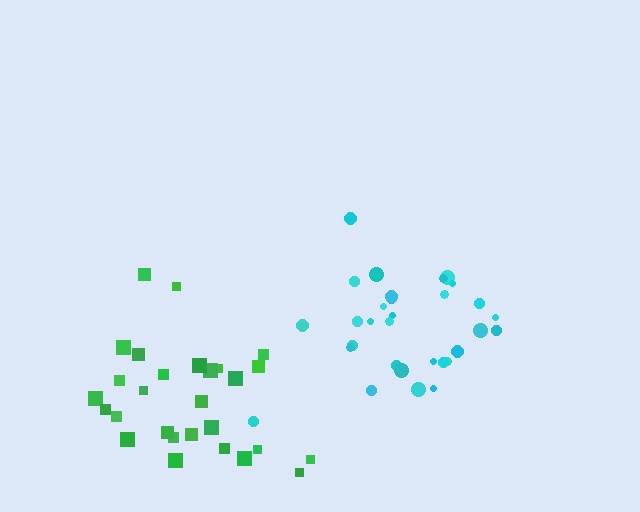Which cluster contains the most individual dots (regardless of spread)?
Cyan (31).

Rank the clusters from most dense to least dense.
cyan, green.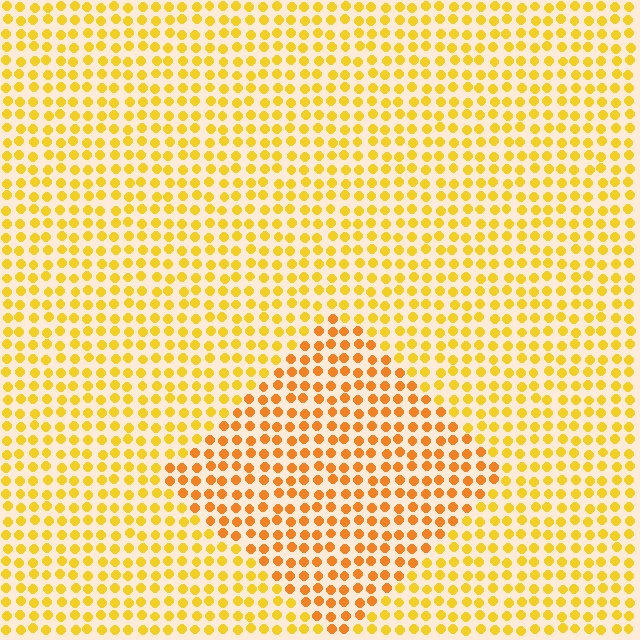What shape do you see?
I see a diamond.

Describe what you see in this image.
The image is filled with small yellow elements in a uniform arrangement. A diamond-shaped region is visible where the elements are tinted to a slightly different hue, forming a subtle color boundary.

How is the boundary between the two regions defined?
The boundary is defined purely by a slight shift in hue (about 22 degrees). Spacing, size, and orientation are identical on both sides.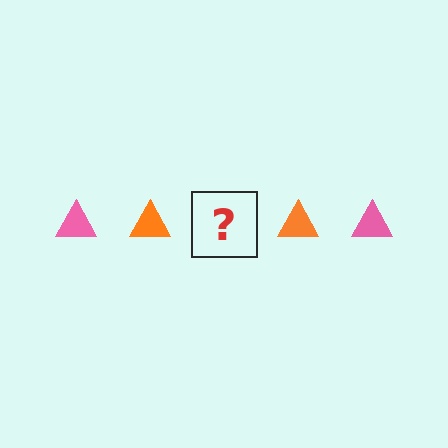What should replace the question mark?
The question mark should be replaced with a pink triangle.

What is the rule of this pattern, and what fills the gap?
The rule is that the pattern cycles through pink, orange triangles. The gap should be filled with a pink triangle.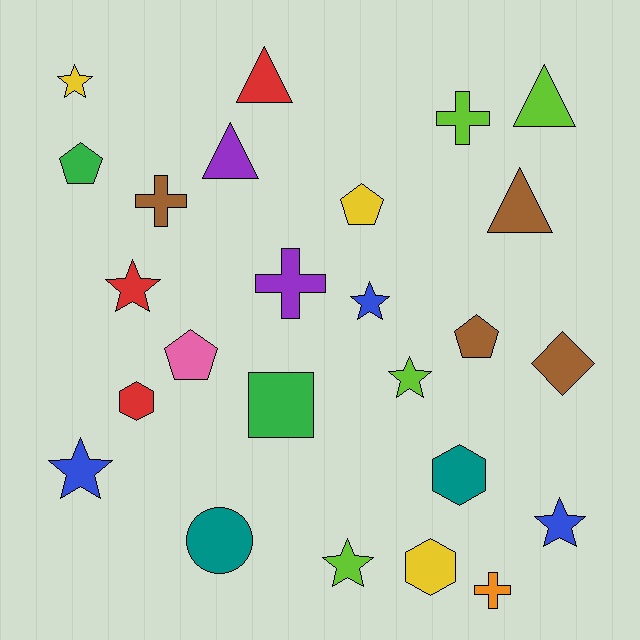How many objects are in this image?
There are 25 objects.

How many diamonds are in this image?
There is 1 diamond.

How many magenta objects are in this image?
There are no magenta objects.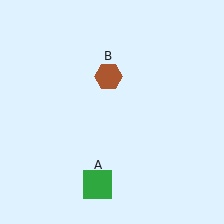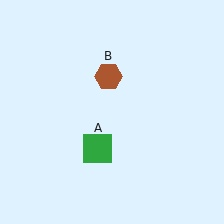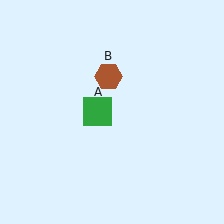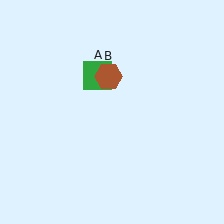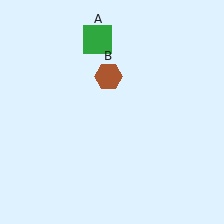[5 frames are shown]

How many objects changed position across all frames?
1 object changed position: green square (object A).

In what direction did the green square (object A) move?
The green square (object A) moved up.